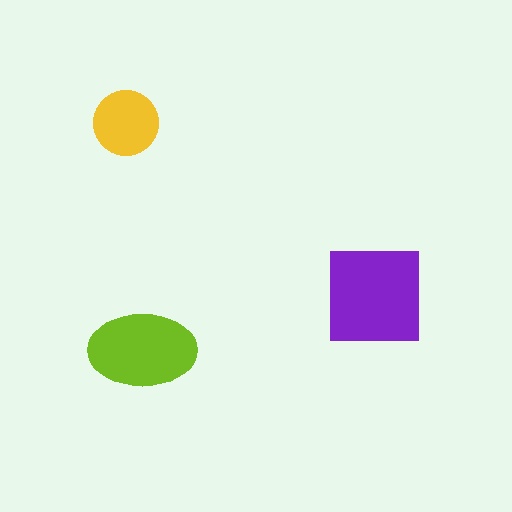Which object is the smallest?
The yellow circle.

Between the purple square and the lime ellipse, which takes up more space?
The purple square.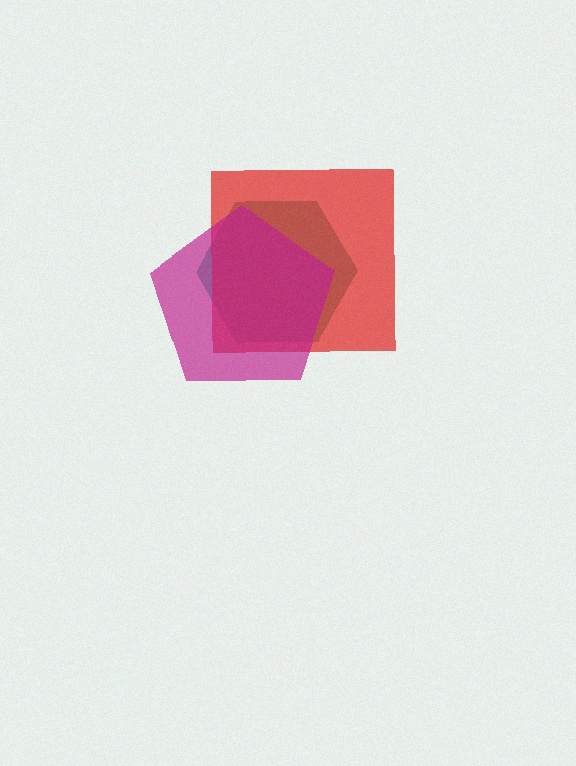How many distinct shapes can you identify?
There are 3 distinct shapes: a teal hexagon, a red square, a magenta pentagon.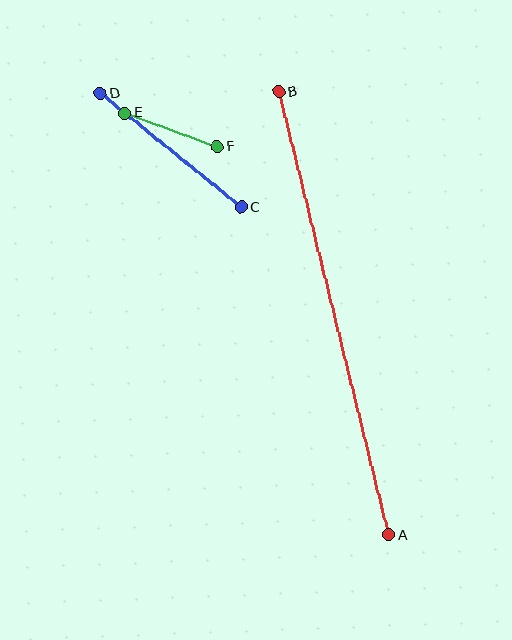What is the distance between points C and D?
The distance is approximately 181 pixels.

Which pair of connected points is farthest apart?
Points A and B are farthest apart.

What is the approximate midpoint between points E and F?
The midpoint is at approximately (171, 130) pixels.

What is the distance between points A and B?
The distance is approximately 457 pixels.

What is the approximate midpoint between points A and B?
The midpoint is at approximately (334, 314) pixels.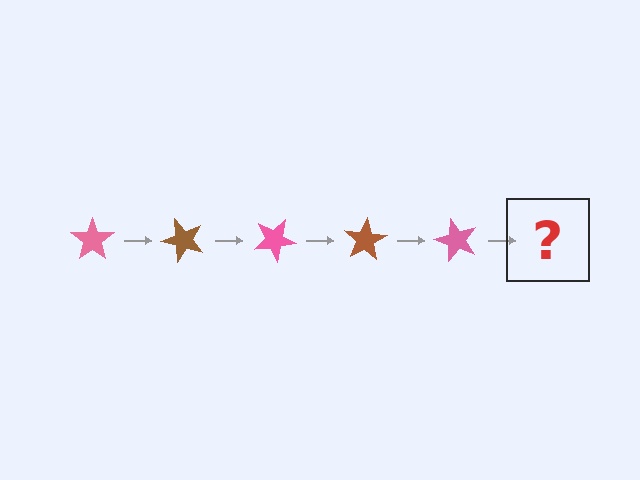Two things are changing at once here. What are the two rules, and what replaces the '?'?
The two rules are that it rotates 50 degrees each step and the color cycles through pink and brown. The '?' should be a brown star, rotated 250 degrees from the start.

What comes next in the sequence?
The next element should be a brown star, rotated 250 degrees from the start.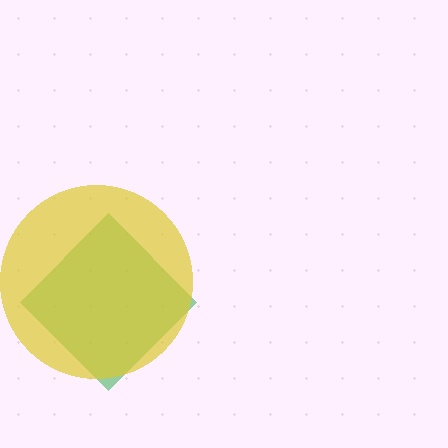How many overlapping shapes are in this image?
There are 2 overlapping shapes in the image.